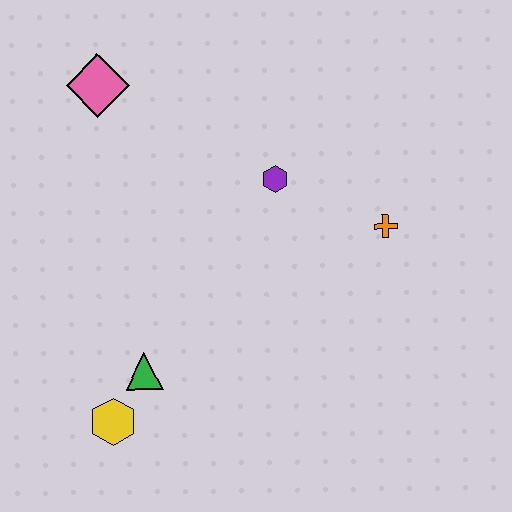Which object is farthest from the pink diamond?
The yellow hexagon is farthest from the pink diamond.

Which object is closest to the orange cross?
The purple hexagon is closest to the orange cross.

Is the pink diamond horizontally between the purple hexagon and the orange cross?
No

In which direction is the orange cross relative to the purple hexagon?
The orange cross is to the right of the purple hexagon.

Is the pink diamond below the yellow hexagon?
No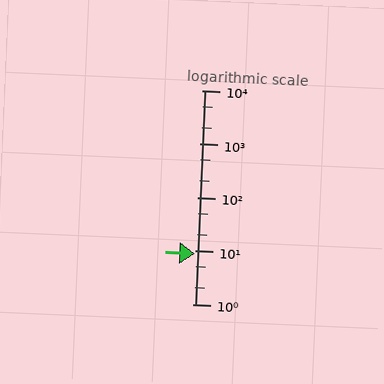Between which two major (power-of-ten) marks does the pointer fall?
The pointer is between 1 and 10.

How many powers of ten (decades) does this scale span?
The scale spans 4 decades, from 1 to 10000.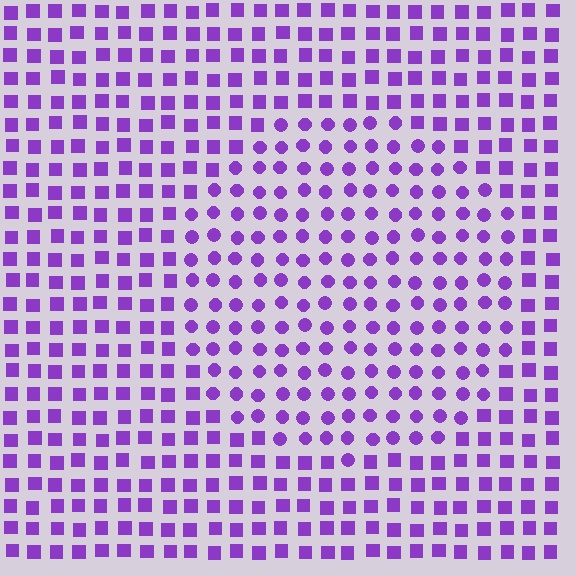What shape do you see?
I see a circle.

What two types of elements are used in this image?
The image uses circles inside the circle region and squares outside it.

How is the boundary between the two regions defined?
The boundary is defined by a change in element shape: circles inside vs. squares outside. All elements share the same color and spacing.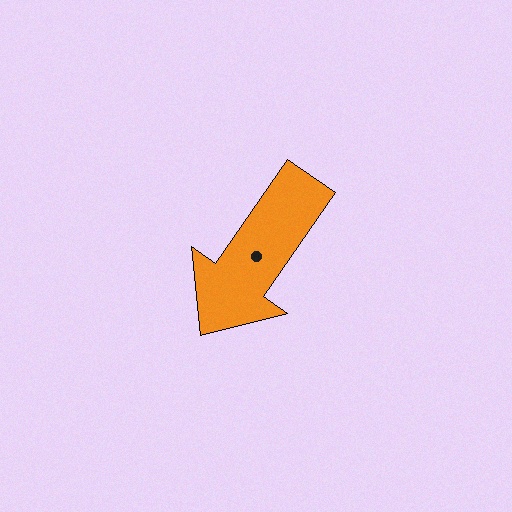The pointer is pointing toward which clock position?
Roughly 7 o'clock.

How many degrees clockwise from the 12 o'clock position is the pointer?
Approximately 215 degrees.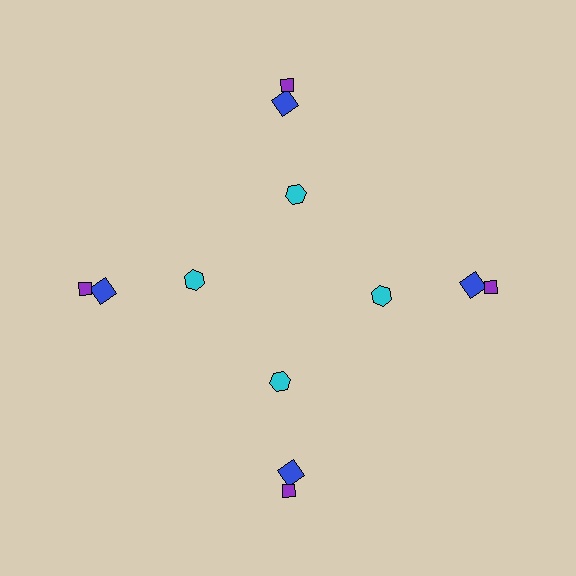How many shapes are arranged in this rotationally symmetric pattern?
There are 12 shapes, arranged in 4 groups of 3.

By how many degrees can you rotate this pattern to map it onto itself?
The pattern maps onto itself every 90 degrees of rotation.